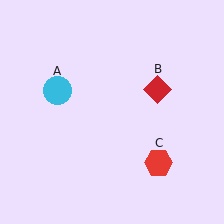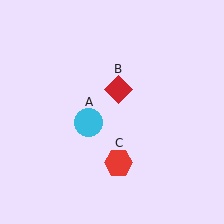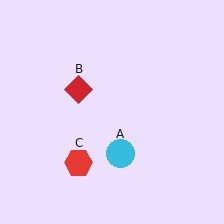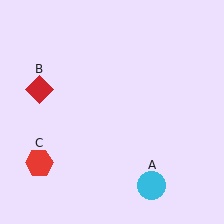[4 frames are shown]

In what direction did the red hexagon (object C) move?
The red hexagon (object C) moved left.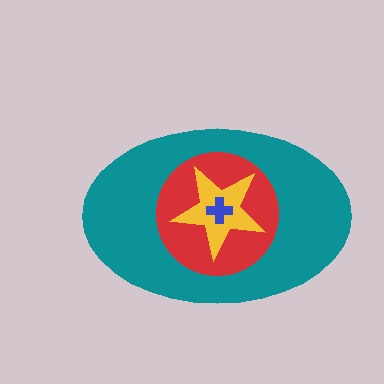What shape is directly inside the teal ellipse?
The red circle.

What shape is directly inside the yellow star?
The blue cross.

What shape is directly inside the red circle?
The yellow star.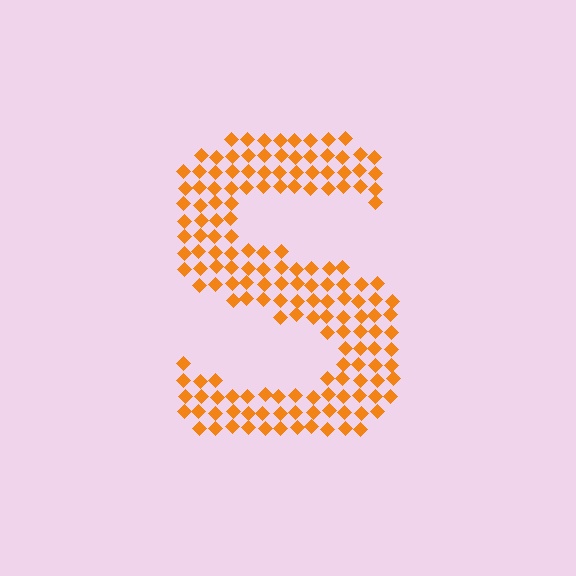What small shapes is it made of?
It is made of small diamonds.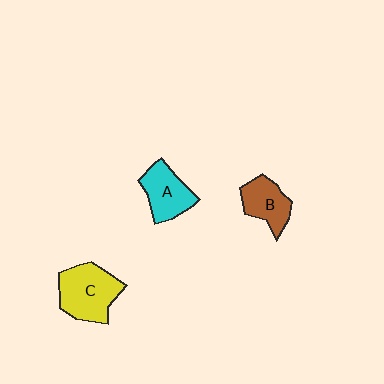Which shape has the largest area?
Shape C (yellow).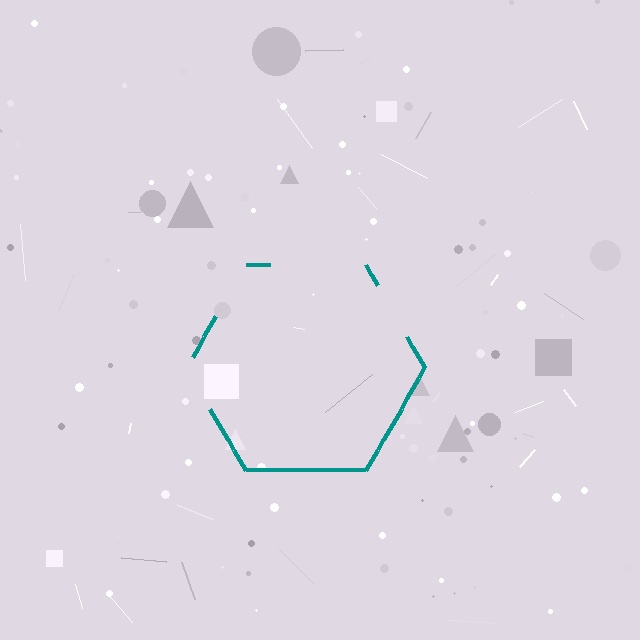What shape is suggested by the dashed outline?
The dashed outline suggests a hexagon.